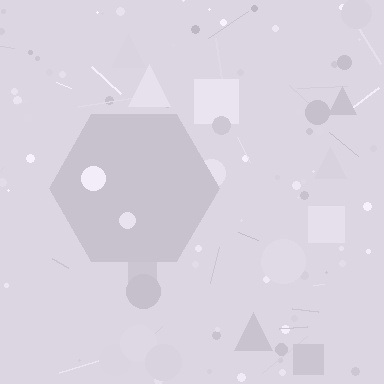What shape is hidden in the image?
A hexagon is hidden in the image.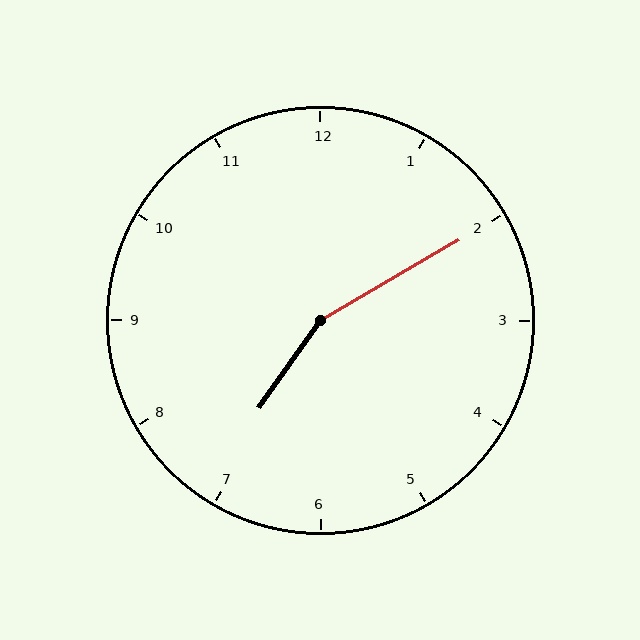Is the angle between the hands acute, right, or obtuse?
It is obtuse.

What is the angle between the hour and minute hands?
Approximately 155 degrees.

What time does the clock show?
7:10.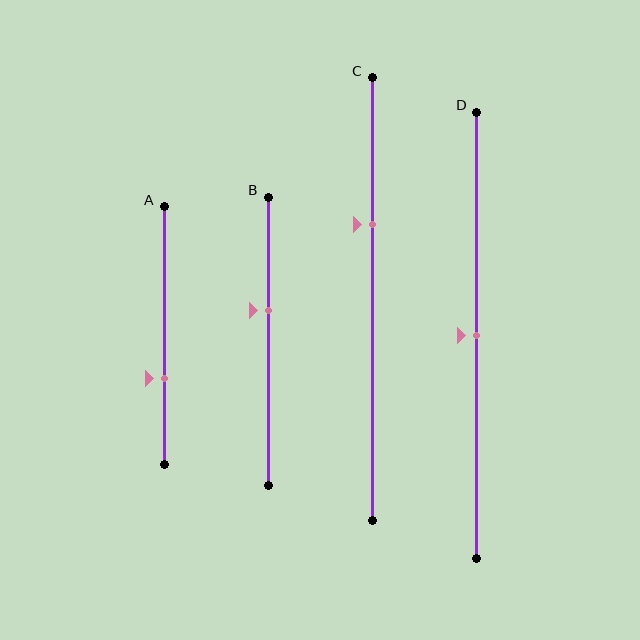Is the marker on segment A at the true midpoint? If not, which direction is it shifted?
No, the marker on segment A is shifted downward by about 17% of the segment length.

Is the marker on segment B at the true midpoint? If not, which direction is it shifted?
No, the marker on segment B is shifted upward by about 11% of the segment length.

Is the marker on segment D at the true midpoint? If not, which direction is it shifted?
Yes, the marker on segment D is at the true midpoint.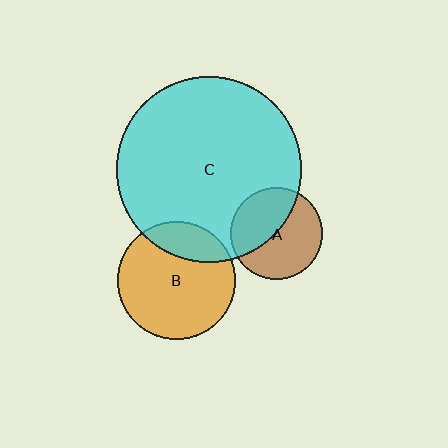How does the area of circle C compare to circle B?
Approximately 2.5 times.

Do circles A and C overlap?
Yes.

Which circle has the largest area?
Circle C (cyan).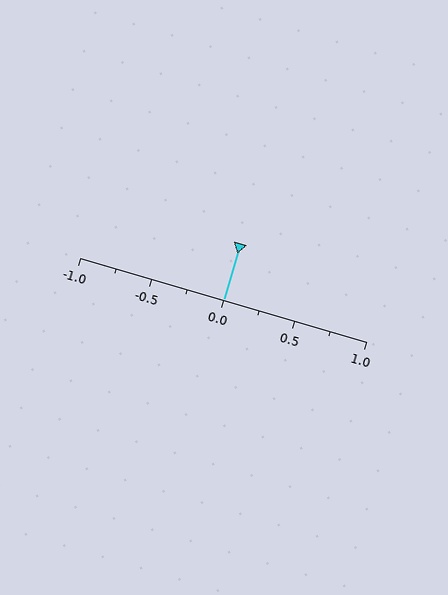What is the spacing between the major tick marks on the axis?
The major ticks are spaced 0.5 apart.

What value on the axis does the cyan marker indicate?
The marker indicates approximately 0.